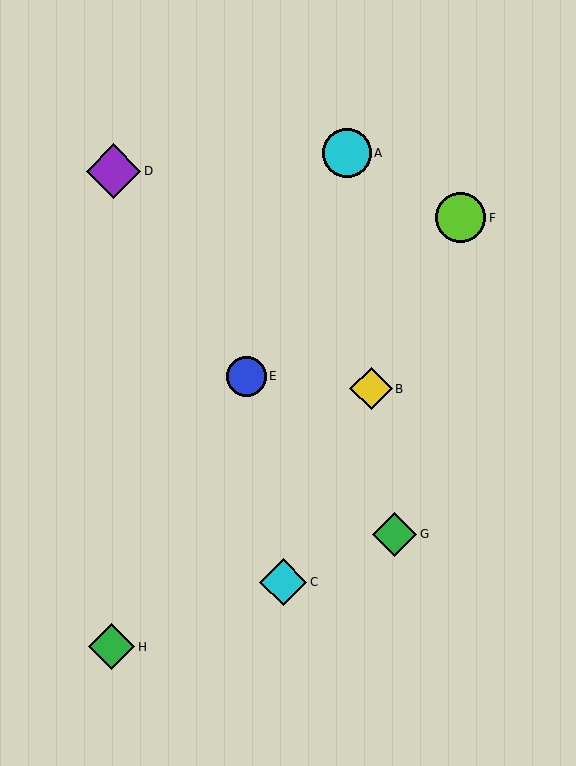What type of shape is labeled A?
Shape A is a cyan circle.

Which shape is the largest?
The purple diamond (labeled D) is the largest.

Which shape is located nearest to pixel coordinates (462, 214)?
The lime circle (labeled F) at (461, 218) is nearest to that location.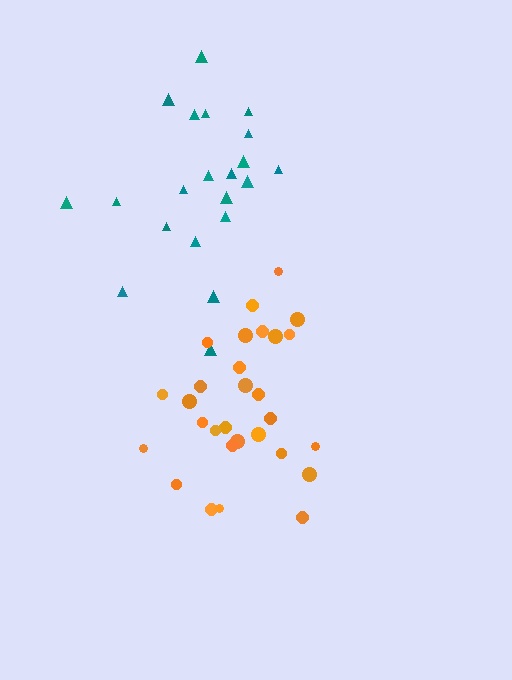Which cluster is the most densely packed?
Orange.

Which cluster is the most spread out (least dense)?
Teal.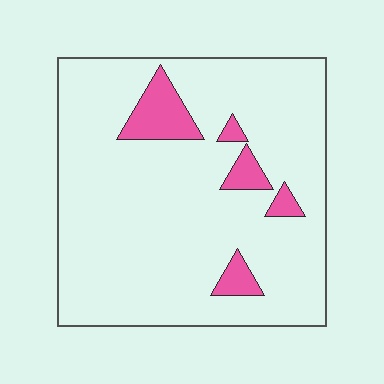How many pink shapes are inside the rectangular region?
5.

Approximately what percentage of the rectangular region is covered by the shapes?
Approximately 10%.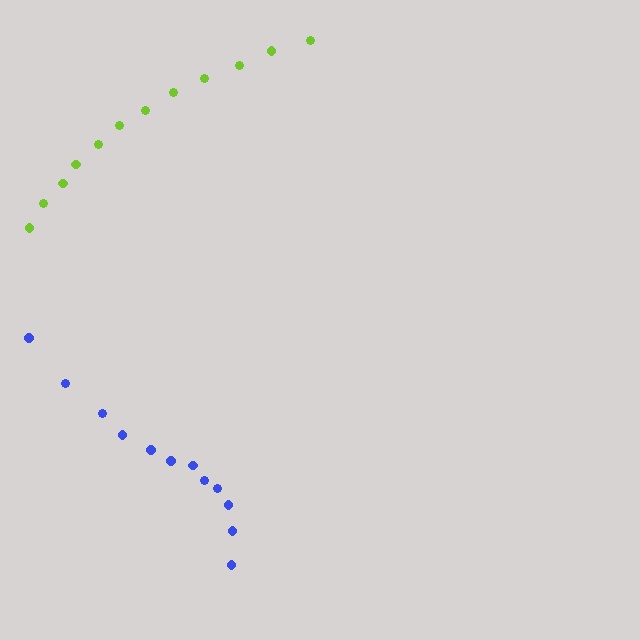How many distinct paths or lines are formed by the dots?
There are 2 distinct paths.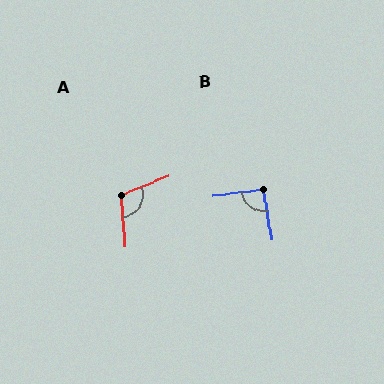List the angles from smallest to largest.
B (93°), A (108°).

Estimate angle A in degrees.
Approximately 108 degrees.